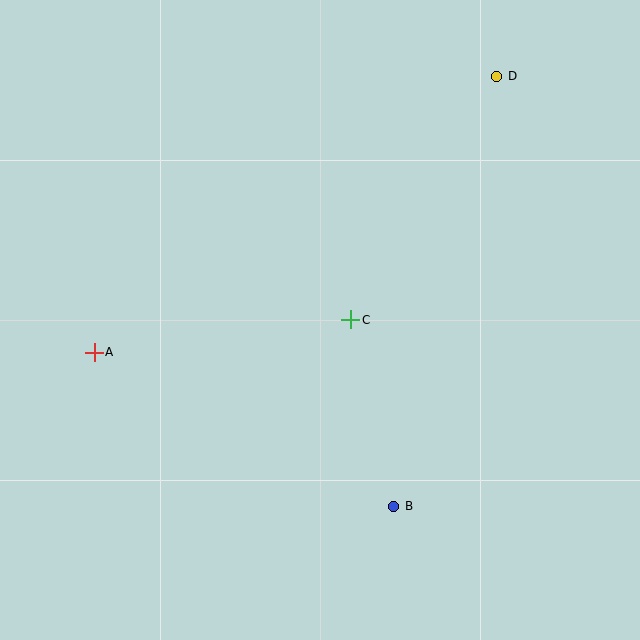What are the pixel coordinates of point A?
Point A is at (94, 352).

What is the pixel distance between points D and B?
The distance between D and B is 442 pixels.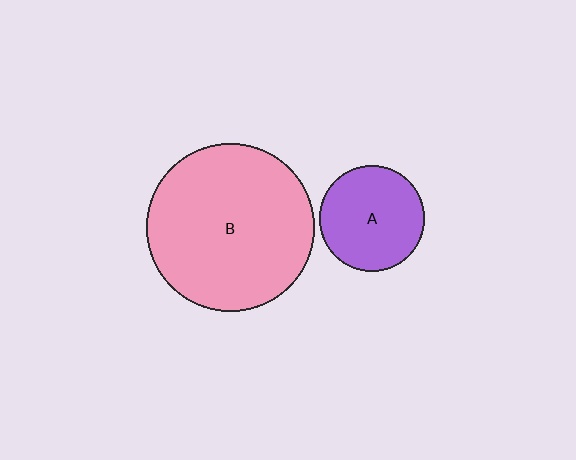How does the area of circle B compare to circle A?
Approximately 2.5 times.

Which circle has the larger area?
Circle B (pink).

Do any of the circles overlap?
No, none of the circles overlap.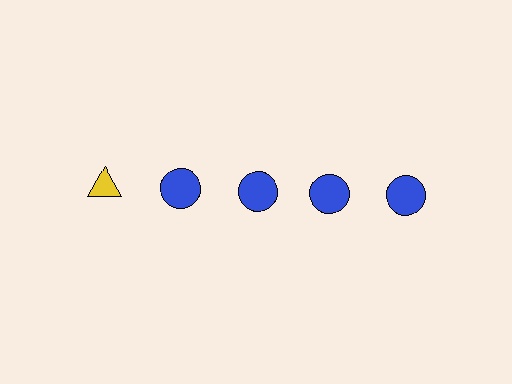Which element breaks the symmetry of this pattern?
The yellow triangle in the top row, leftmost column breaks the symmetry. All other shapes are blue circles.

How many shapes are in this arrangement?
There are 5 shapes arranged in a grid pattern.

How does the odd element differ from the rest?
It differs in both color (yellow instead of blue) and shape (triangle instead of circle).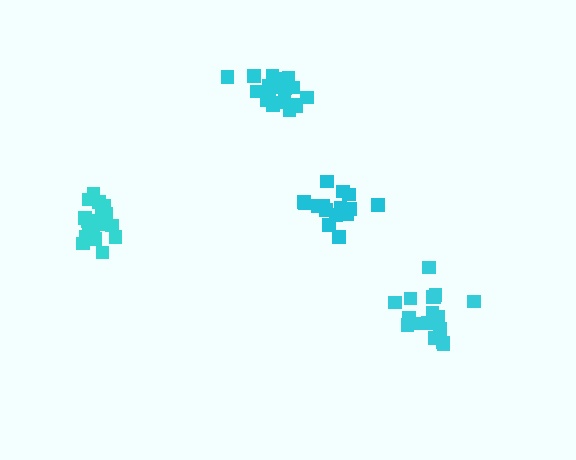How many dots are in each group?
Group 1: 21 dots, Group 2: 17 dots, Group 3: 19 dots, Group 4: 15 dots (72 total).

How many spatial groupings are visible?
There are 4 spatial groupings.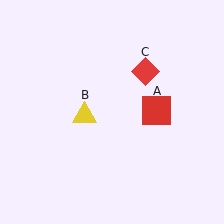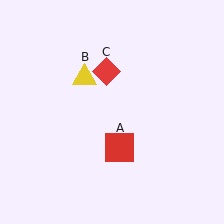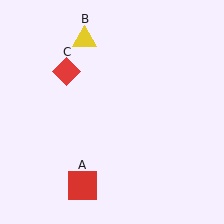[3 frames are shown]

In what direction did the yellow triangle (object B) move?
The yellow triangle (object B) moved up.